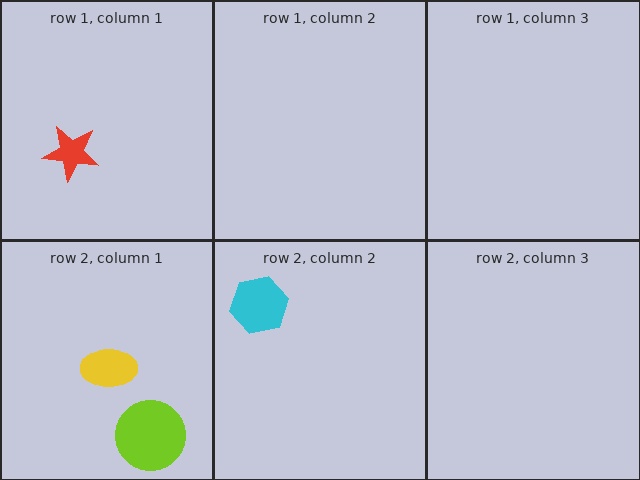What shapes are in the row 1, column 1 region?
The red star.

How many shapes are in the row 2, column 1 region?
2.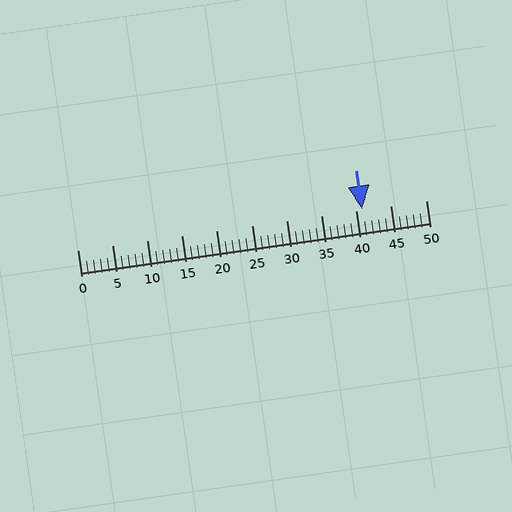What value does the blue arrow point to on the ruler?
The blue arrow points to approximately 41.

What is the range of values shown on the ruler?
The ruler shows values from 0 to 50.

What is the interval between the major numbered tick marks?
The major tick marks are spaced 5 units apart.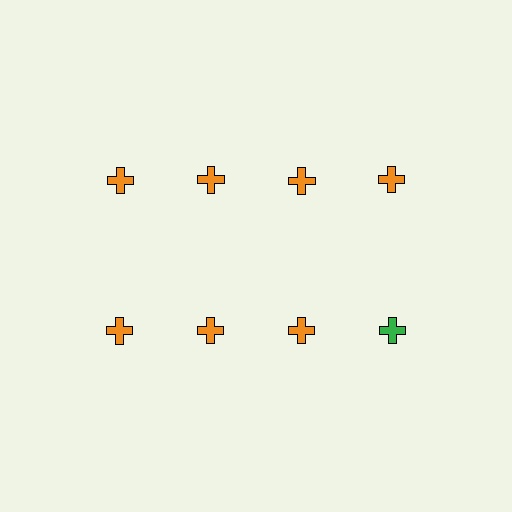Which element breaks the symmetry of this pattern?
The green cross in the second row, second from right column breaks the symmetry. All other shapes are orange crosses.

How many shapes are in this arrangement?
There are 8 shapes arranged in a grid pattern.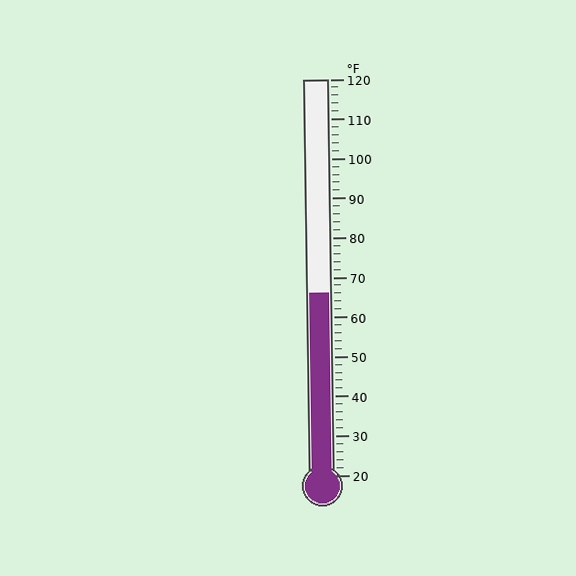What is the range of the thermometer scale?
The thermometer scale ranges from 20°F to 120°F.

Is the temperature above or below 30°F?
The temperature is above 30°F.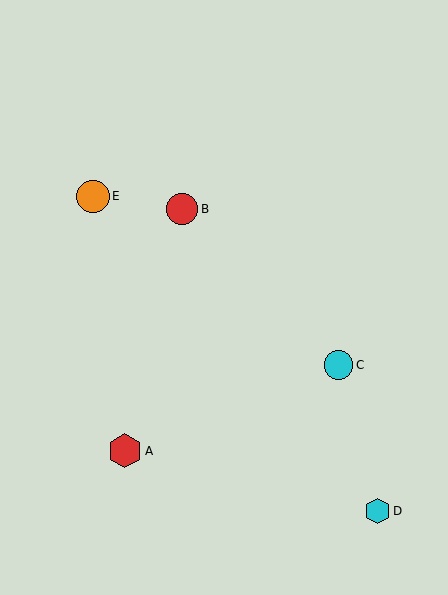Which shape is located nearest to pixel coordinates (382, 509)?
The cyan hexagon (labeled D) at (378, 511) is nearest to that location.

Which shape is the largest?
The red hexagon (labeled A) is the largest.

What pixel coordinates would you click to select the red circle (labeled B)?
Click at (182, 209) to select the red circle B.